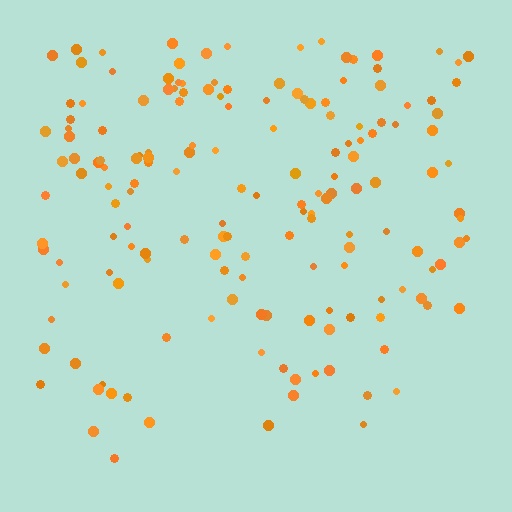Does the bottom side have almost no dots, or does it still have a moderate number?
Still a moderate number, just noticeably fewer than the top.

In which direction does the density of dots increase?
From bottom to top, with the top side densest.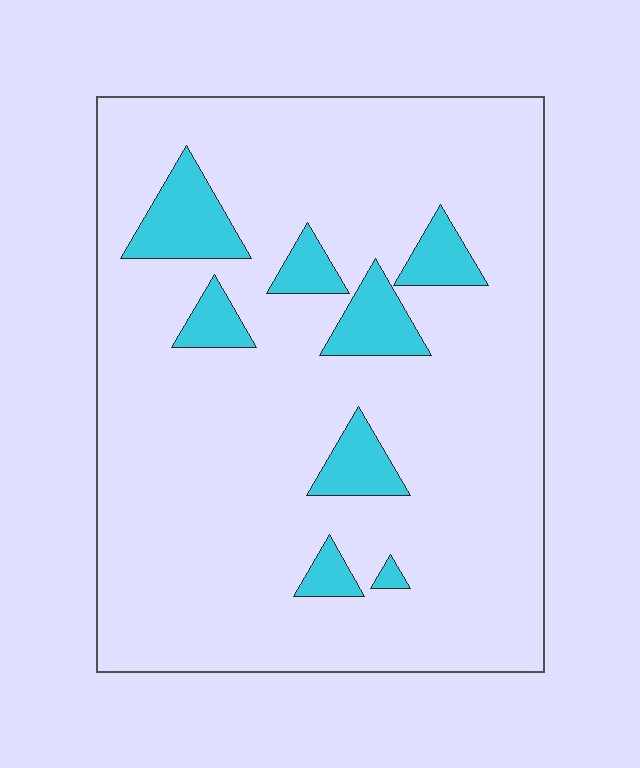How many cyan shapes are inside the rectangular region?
8.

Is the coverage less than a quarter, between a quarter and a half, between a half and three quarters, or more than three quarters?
Less than a quarter.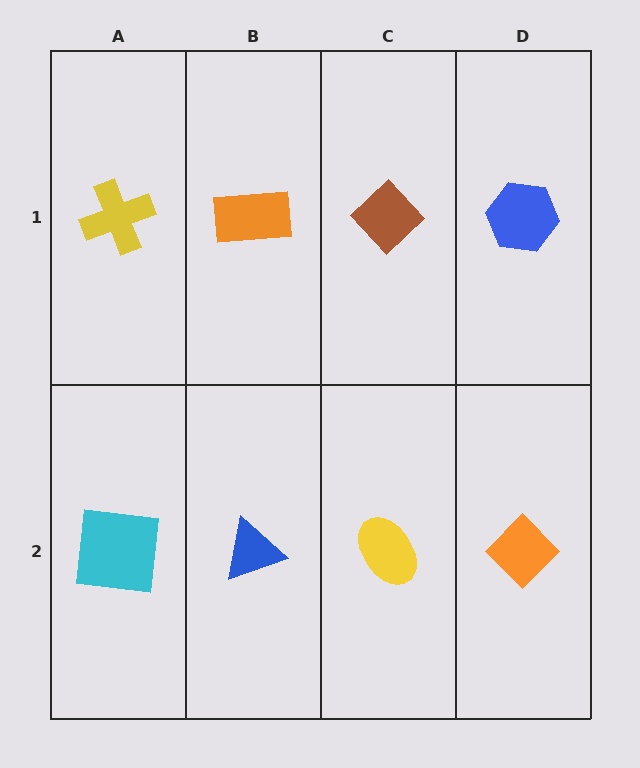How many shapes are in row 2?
4 shapes.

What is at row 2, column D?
An orange diamond.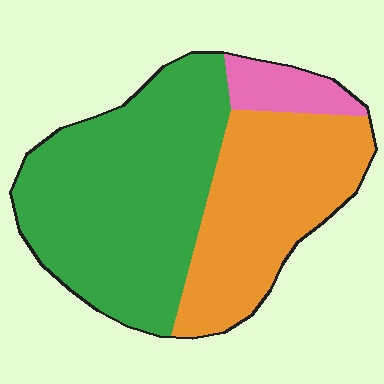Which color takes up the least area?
Pink, at roughly 10%.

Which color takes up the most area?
Green, at roughly 55%.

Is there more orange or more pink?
Orange.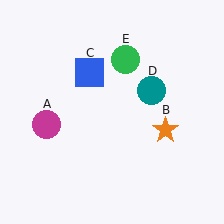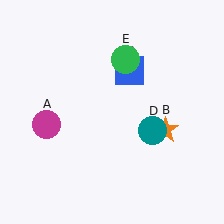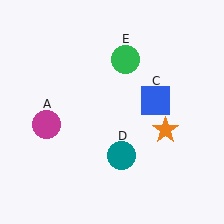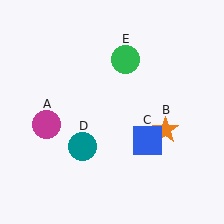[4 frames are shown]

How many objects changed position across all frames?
2 objects changed position: blue square (object C), teal circle (object D).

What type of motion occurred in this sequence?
The blue square (object C), teal circle (object D) rotated clockwise around the center of the scene.